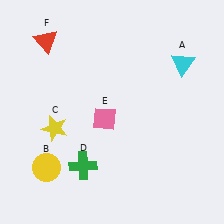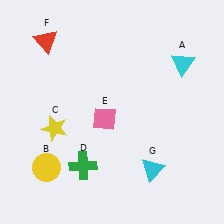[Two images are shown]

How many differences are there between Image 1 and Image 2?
There is 1 difference between the two images.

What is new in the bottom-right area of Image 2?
A cyan triangle (G) was added in the bottom-right area of Image 2.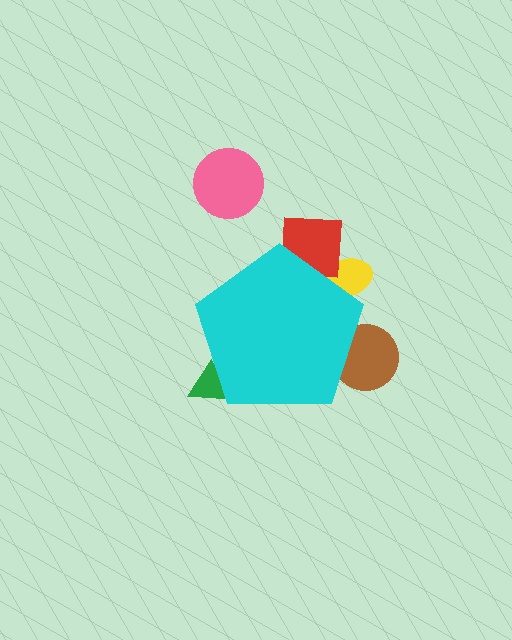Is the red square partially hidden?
Yes, the red square is partially hidden behind the cyan pentagon.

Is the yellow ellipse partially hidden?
Yes, the yellow ellipse is partially hidden behind the cyan pentagon.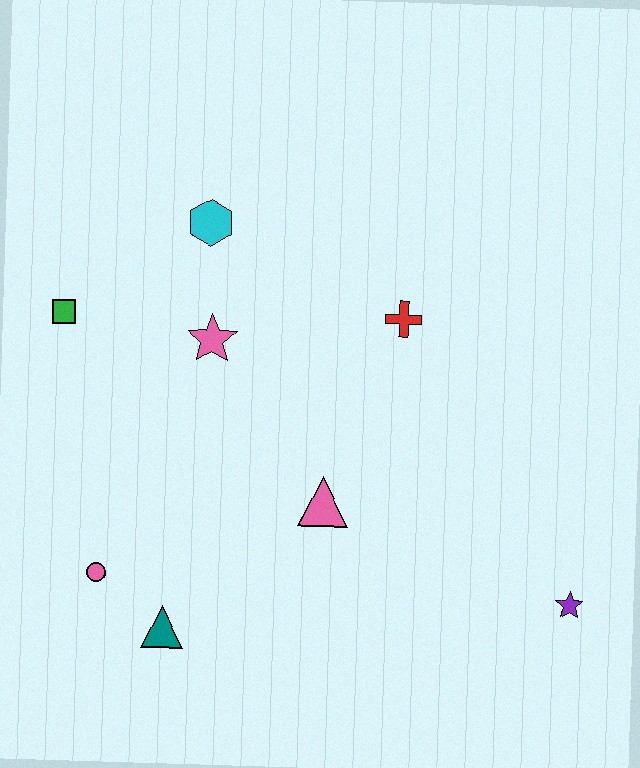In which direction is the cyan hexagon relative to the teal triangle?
The cyan hexagon is above the teal triangle.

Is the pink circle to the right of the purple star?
No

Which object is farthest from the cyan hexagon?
The purple star is farthest from the cyan hexagon.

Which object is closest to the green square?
The pink star is closest to the green square.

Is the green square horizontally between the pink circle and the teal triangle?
No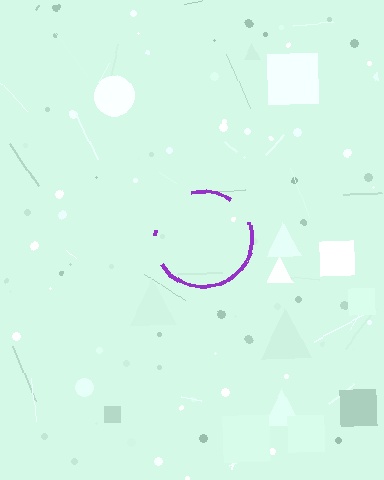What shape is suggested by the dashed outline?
The dashed outline suggests a circle.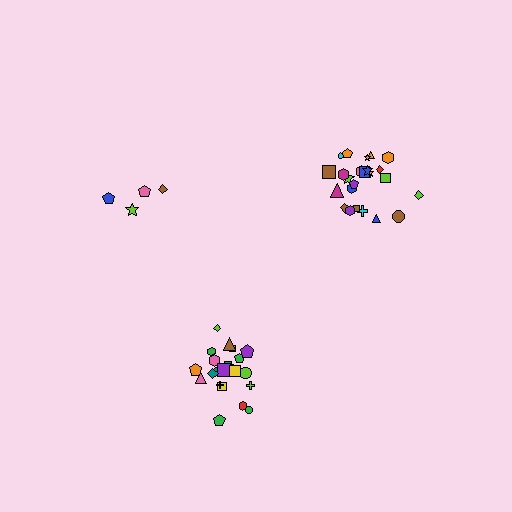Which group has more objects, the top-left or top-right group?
The top-right group.